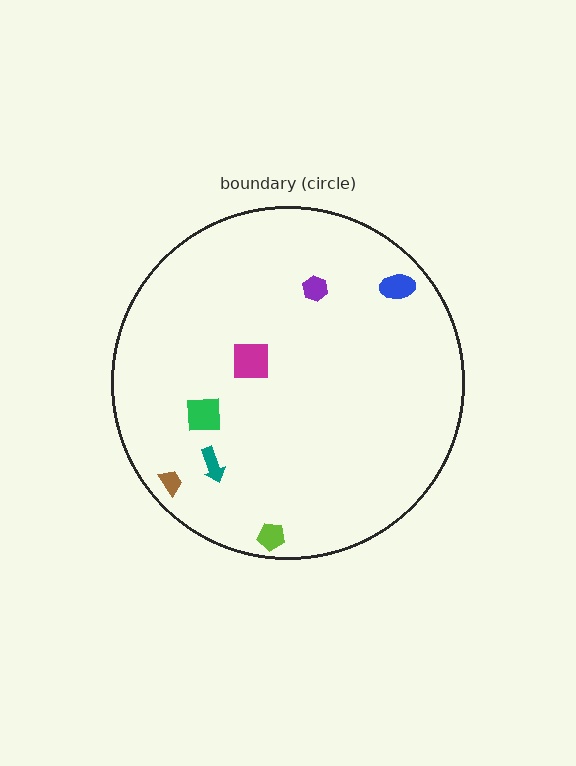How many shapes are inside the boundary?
7 inside, 0 outside.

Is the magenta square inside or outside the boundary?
Inside.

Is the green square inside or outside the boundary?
Inside.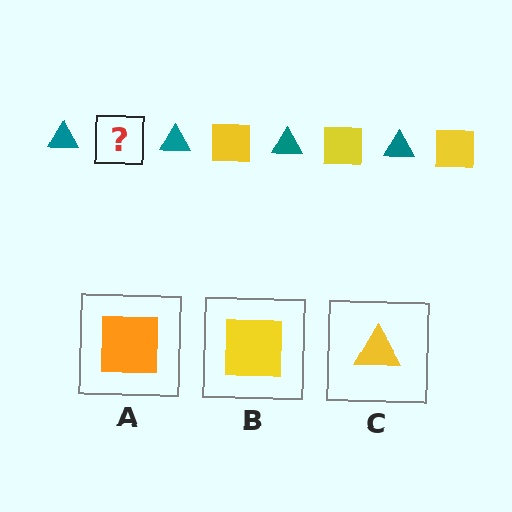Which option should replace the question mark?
Option B.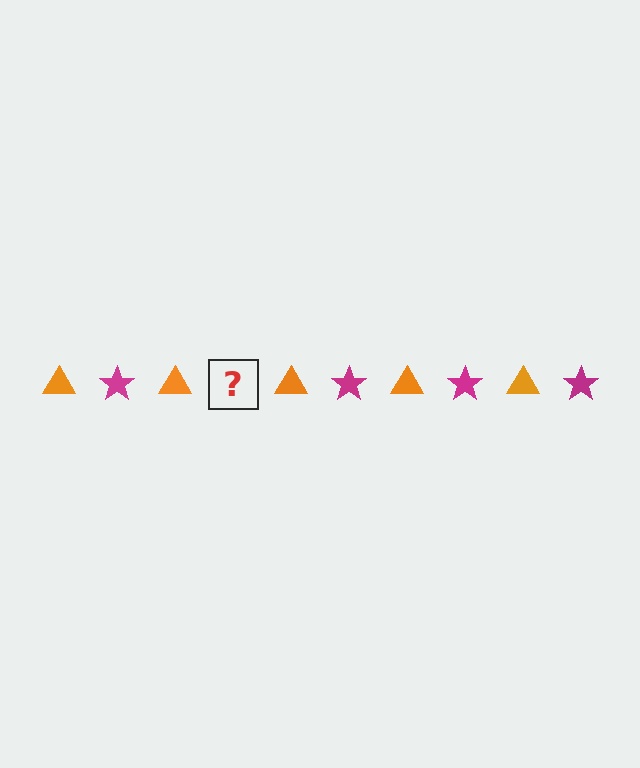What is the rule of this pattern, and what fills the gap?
The rule is that the pattern alternates between orange triangle and magenta star. The gap should be filled with a magenta star.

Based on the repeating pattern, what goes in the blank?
The blank should be a magenta star.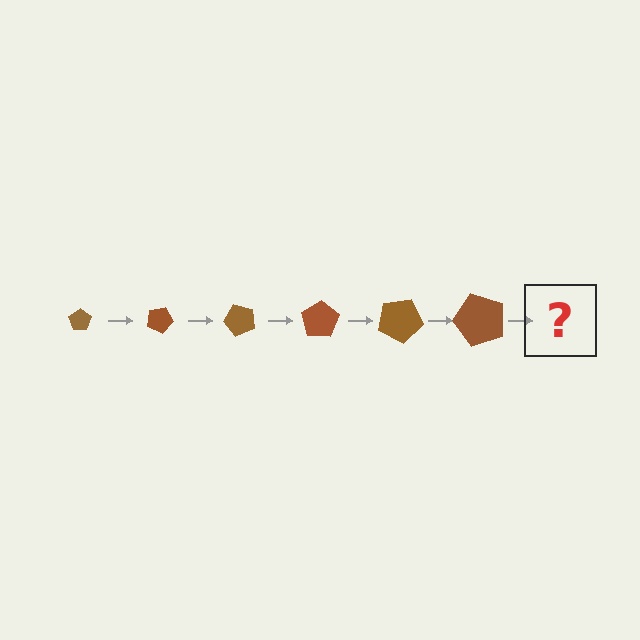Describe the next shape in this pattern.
It should be a pentagon, larger than the previous one and rotated 150 degrees from the start.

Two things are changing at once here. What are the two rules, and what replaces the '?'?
The two rules are that the pentagon grows larger each step and it rotates 25 degrees each step. The '?' should be a pentagon, larger than the previous one and rotated 150 degrees from the start.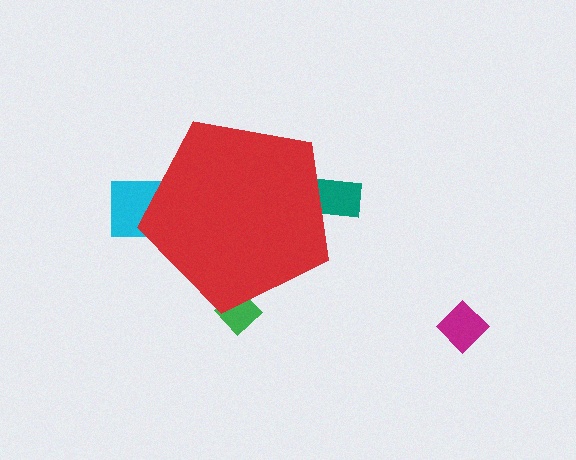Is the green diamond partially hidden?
Yes, the green diamond is partially hidden behind the red pentagon.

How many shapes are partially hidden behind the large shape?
3 shapes are partially hidden.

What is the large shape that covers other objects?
A red pentagon.